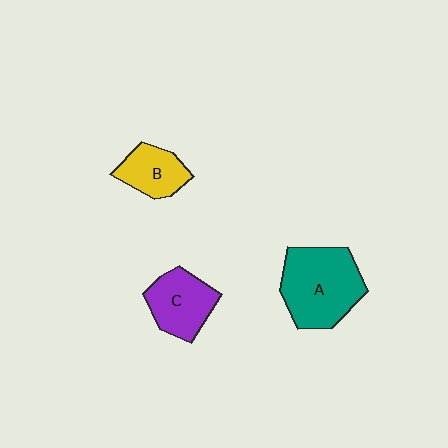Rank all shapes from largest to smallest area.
From largest to smallest: A (teal), C (purple), B (yellow).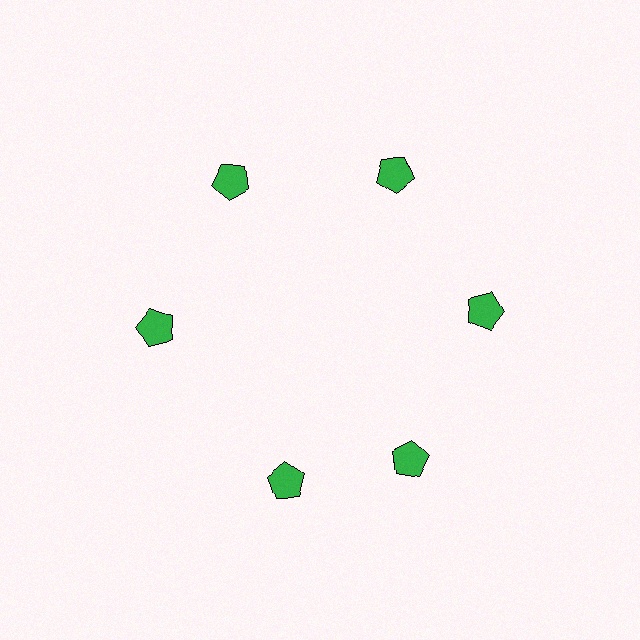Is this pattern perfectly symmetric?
No. The 6 green pentagons are arranged in a ring, but one element near the 7 o'clock position is rotated out of alignment along the ring, breaking the 6-fold rotational symmetry.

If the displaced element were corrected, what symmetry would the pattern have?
It would have 6-fold rotational symmetry — the pattern would map onto itself every 60 degrees.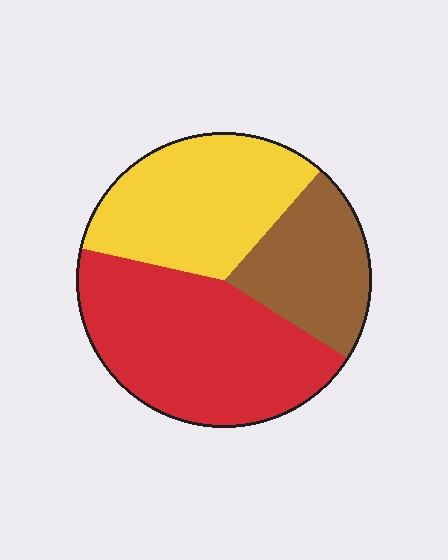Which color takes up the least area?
Brown, at roughly 20%.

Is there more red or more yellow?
Red.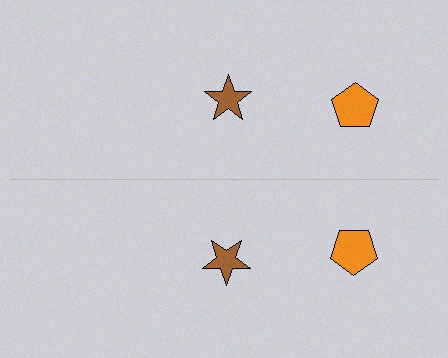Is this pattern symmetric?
Yes, this pattern has bilateral (reflection) symmetry.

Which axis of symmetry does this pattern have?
The pattern has a horizontal axis of symmetry running through the center of the image.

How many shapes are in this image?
There are 4 shapes in this image.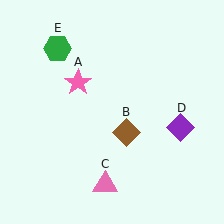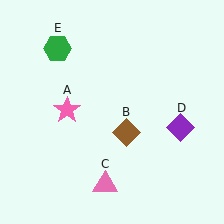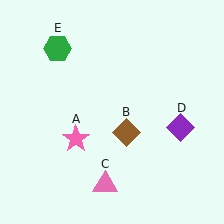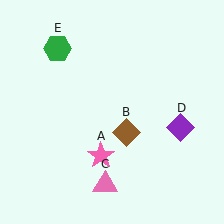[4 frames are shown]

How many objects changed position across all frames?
1 object changed position: pink star (object A).